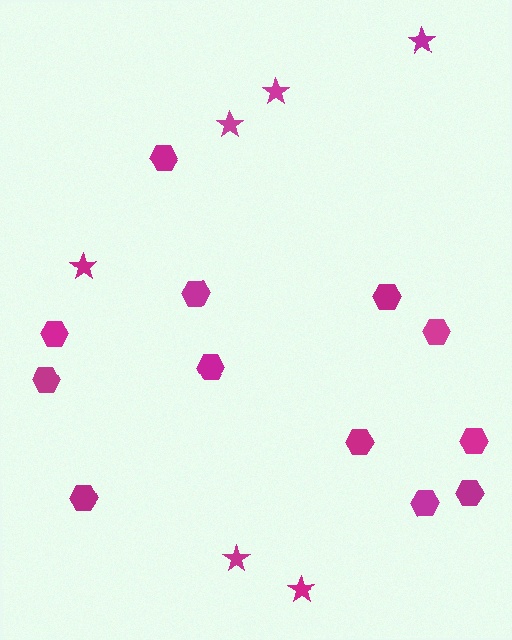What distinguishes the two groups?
There are 2 groups: one group of hexagons (12) and one group of stars (6).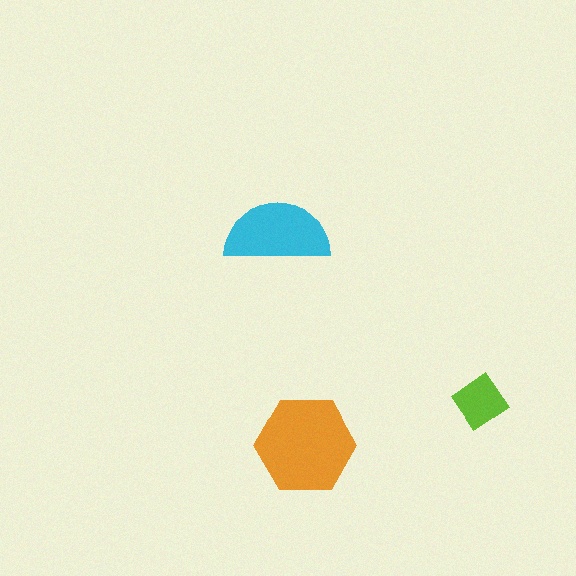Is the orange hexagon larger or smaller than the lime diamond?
Larger.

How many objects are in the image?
There are 3 objects in the image.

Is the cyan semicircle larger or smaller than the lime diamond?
Larger.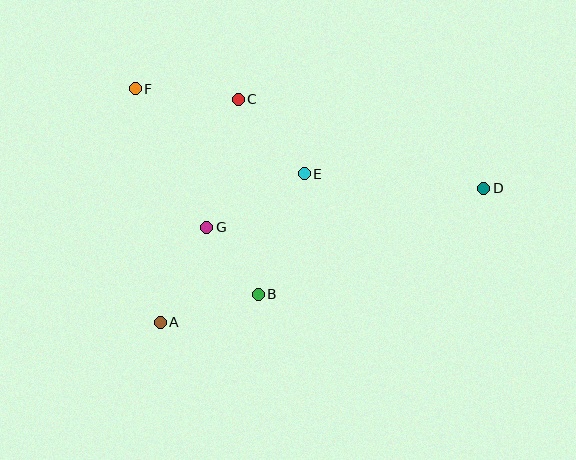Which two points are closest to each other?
Points B and G are closest to each other.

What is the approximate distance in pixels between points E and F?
The distance between E and F is approximately 189 pixels.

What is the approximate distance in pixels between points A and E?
The distance between A and E is approximately 207 pixels.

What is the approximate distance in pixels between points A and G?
The distance between A and G is approximately 106 pixels.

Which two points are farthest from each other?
Points D and F are farthest from each other.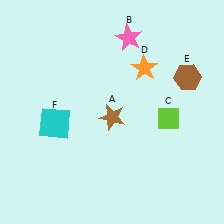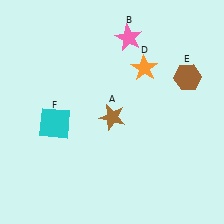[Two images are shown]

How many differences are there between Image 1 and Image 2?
There is 1 difference between the two images.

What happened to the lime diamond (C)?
The lime diamond (C) was removed in Image 2. It was in the bottom-right area of Image 1.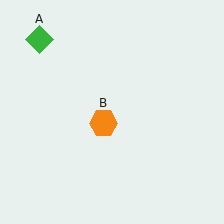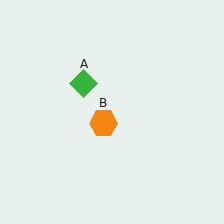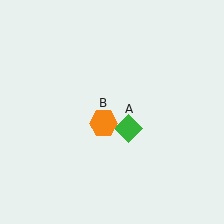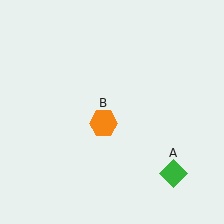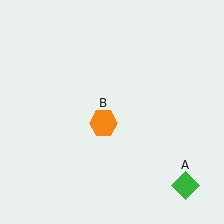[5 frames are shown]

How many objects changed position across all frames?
1 object changed position: green diamond (object A).